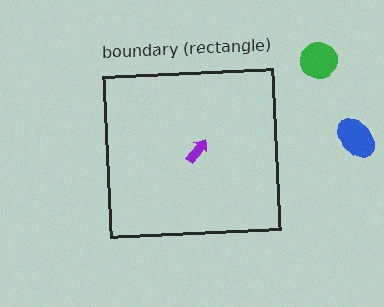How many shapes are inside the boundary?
1 inside, 2 outside.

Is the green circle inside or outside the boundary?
Outside.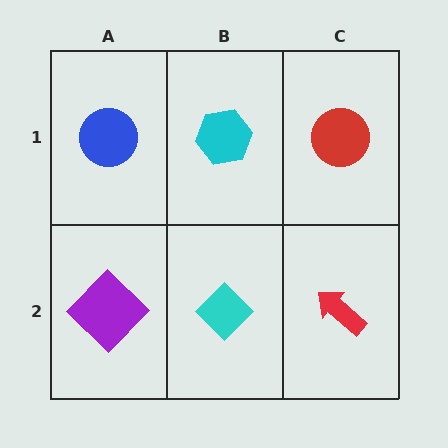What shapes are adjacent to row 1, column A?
A purple diamond (row 2, column A), a cyan hexagon (row 1, column B).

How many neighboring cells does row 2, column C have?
2.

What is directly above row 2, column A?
A blue circle.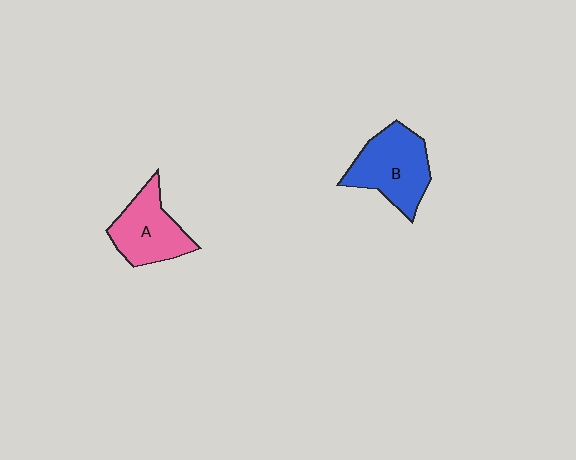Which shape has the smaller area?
Shape A (pink).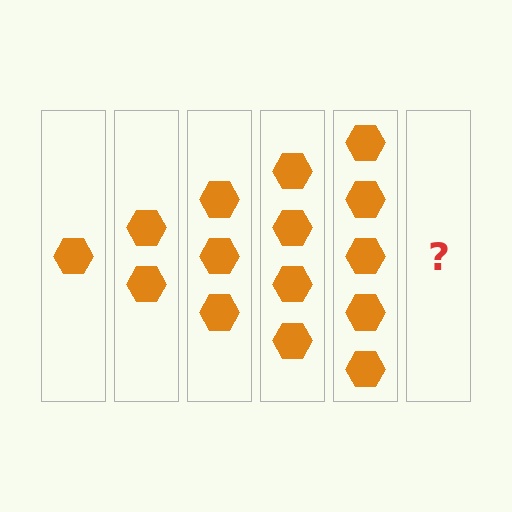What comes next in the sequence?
The next element should be 6 hexagons.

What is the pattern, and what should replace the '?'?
The pattern is that each step adds one more hexagon. The '?' should be 6 hexagons.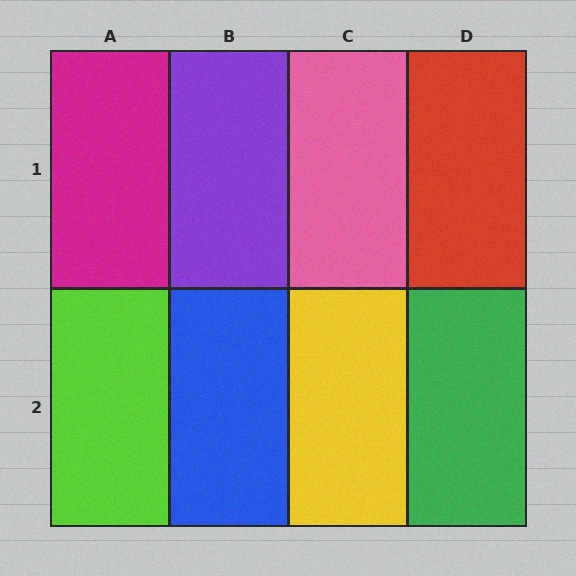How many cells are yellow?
1 cell is yellow.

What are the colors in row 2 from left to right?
Lime, blue, yellow, green.